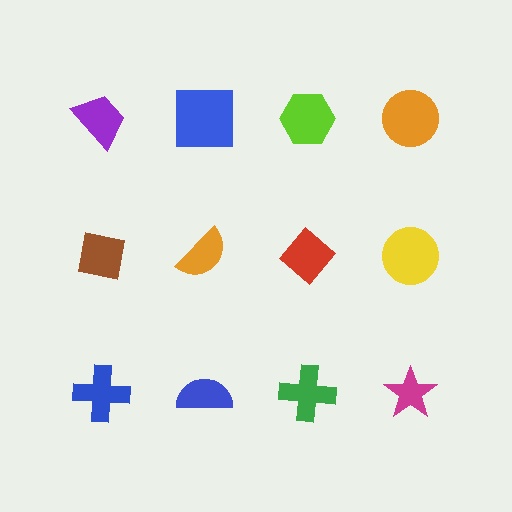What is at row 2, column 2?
An orange semicircle.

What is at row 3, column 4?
A magenta star.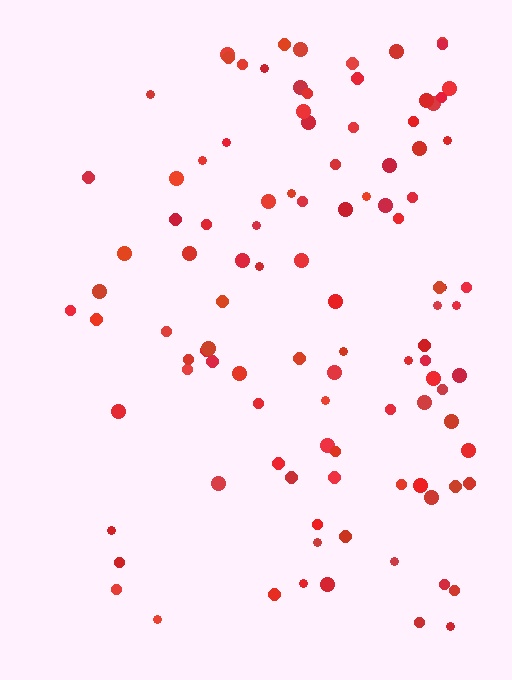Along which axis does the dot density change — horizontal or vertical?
Horizontal.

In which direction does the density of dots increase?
From left to right, with the right side densest.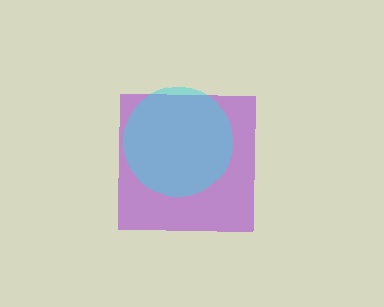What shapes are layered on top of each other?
The layered shapes are: a purple square, a cyan circle.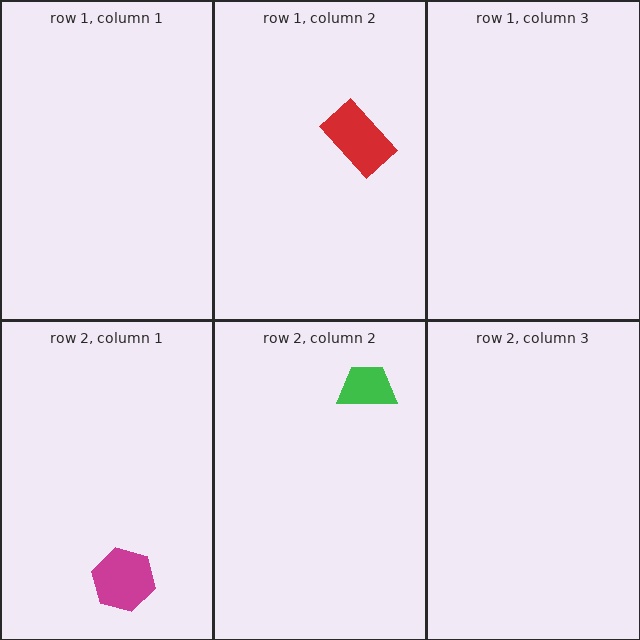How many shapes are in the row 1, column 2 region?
1.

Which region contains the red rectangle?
The row 1, column 2 region.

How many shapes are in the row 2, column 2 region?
1.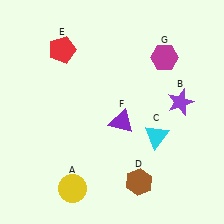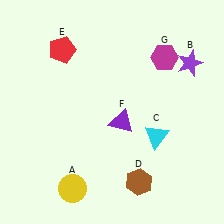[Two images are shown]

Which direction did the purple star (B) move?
The purple star (B) moved up.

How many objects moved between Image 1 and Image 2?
1 object moved between the two images.